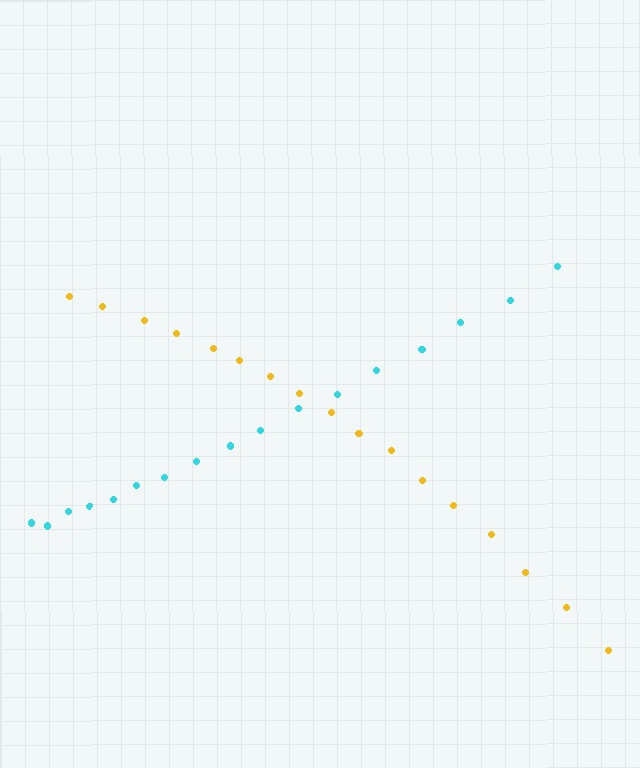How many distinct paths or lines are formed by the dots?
There are 2 distinct paths.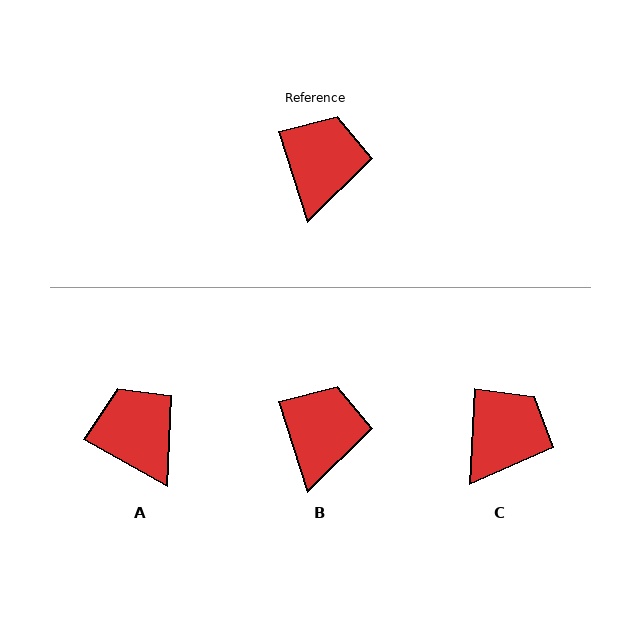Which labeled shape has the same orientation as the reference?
B.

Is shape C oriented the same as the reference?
No, it is off by about 21 degrees.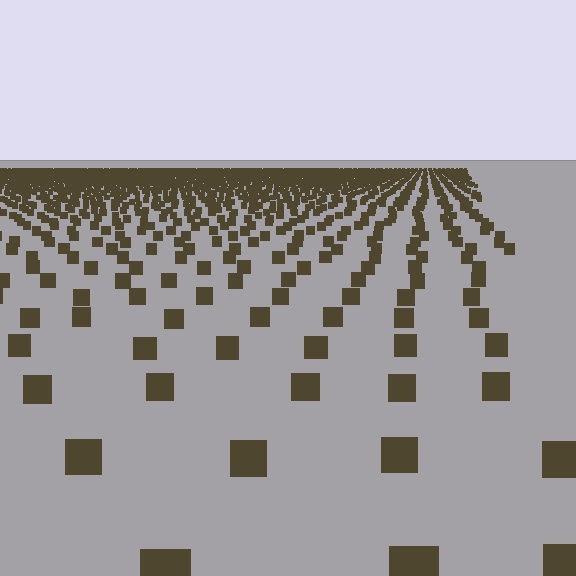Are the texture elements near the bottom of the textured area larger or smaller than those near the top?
Larger. Near the bottom, elements are closer to the viewer and appear at a bigger on-screen size.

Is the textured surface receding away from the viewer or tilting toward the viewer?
The surface is receding away from the viewer. Texture elements get smaller and denser toward the top.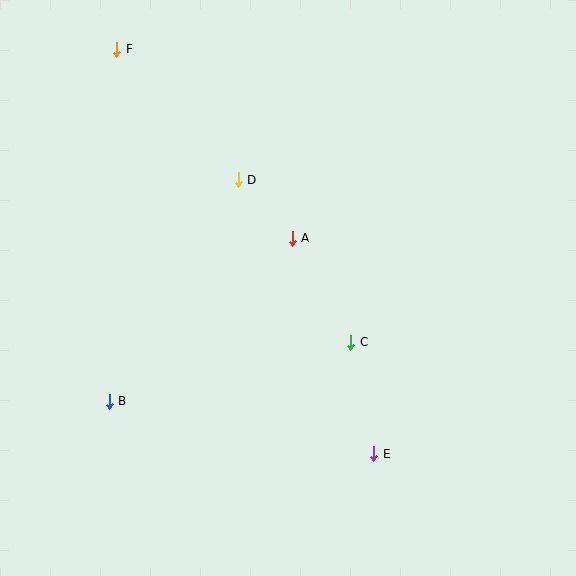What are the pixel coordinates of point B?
Point B is at (109, 401).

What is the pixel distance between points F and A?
The distance between F and A is 258 pixels.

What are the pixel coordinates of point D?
Point D is at (238, 180).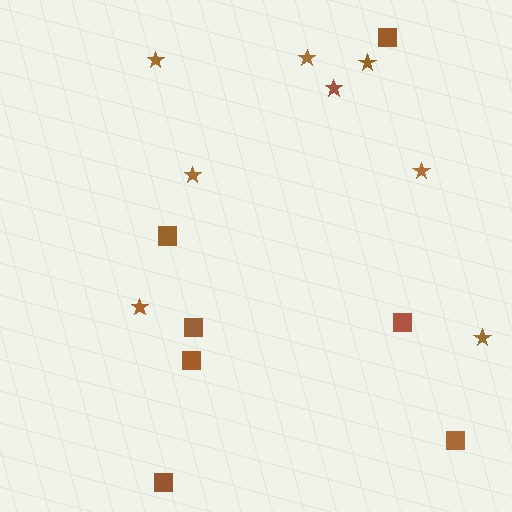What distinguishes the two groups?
There are 2 groups: one group of stars (8) and one group of squares (7).